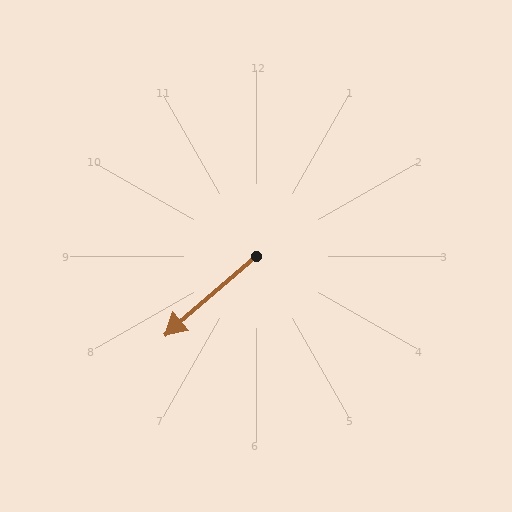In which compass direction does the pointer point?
Southwest.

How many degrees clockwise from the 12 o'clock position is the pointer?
Approximately 229 degrees.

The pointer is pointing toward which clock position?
Roughly 8 o'clock.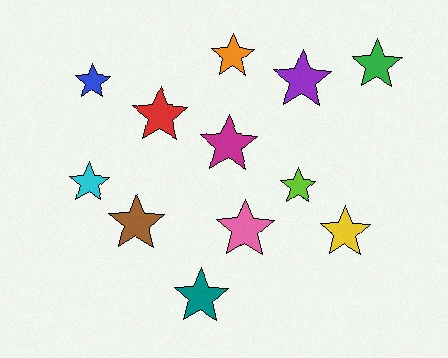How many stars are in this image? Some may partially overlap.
There are 12 stars.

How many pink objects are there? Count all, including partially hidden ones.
There is 1 pink object.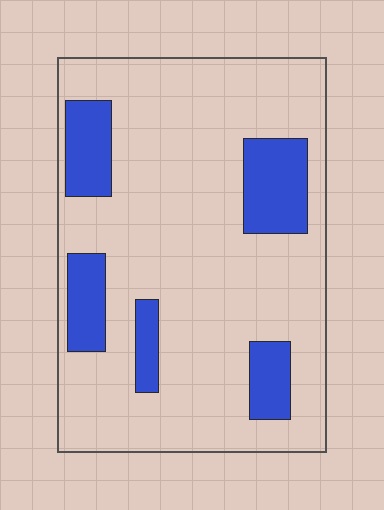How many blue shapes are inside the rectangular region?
5.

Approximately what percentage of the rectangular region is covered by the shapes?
Approximately 20%.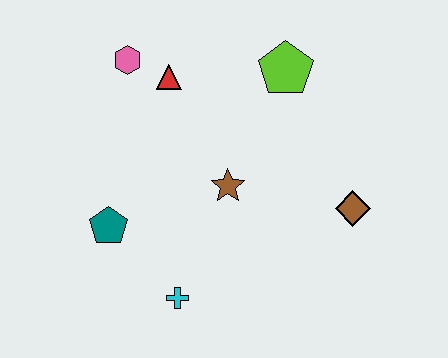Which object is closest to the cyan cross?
The teal pentagon is closest to the cyan cross.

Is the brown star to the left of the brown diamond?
Yes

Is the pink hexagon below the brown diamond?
No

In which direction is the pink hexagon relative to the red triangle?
The pink hexagon is to the left of the red triangle.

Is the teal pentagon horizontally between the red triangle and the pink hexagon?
No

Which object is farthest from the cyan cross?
The lime pentagon is farthest from the cyan cross.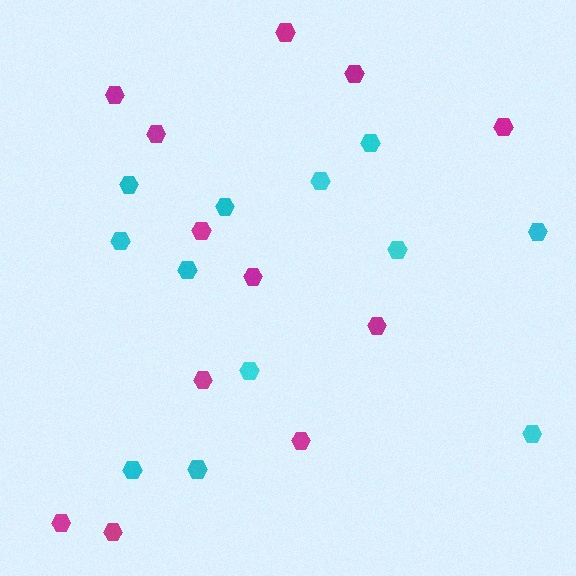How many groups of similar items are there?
There are 2 groups: one group of magenta hexagons (12) and one group of cyan hexagons (12).